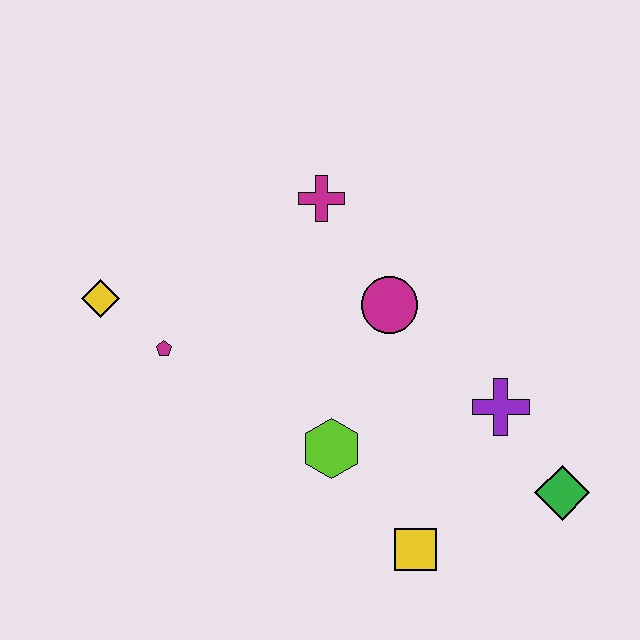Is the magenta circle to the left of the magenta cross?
No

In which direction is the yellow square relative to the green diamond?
The yellow square is to the left of the green diamond.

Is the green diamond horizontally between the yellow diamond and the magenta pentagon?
No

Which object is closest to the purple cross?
The green diamond is closest to the purple cross.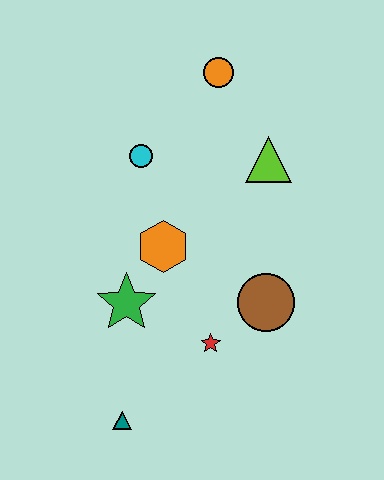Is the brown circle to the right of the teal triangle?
Yes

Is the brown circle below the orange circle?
Yes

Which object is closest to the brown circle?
The red star is closest to the brown circle.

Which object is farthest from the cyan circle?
The teal triangle is farthest from the cyan circle.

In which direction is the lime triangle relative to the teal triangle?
The lime triangle is above the teal triangle.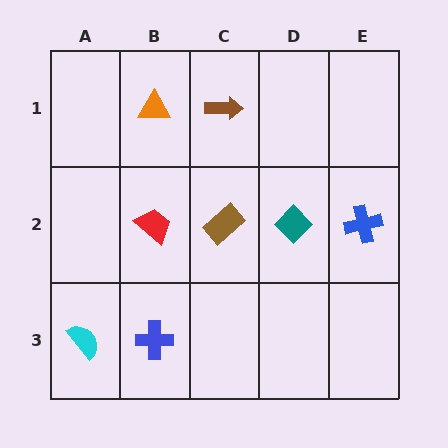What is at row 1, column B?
An orange triangle.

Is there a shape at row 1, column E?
No, that cell is empty.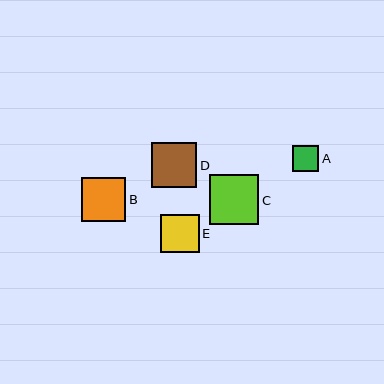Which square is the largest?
Square C is the largest with a size of approximately 49 pixels.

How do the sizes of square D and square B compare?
Square D and square B are approximately the same size.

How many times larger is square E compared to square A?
Square E is approximately 1.5 times the size of square A.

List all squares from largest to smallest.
From largest to smallest: C, D, B, E, A.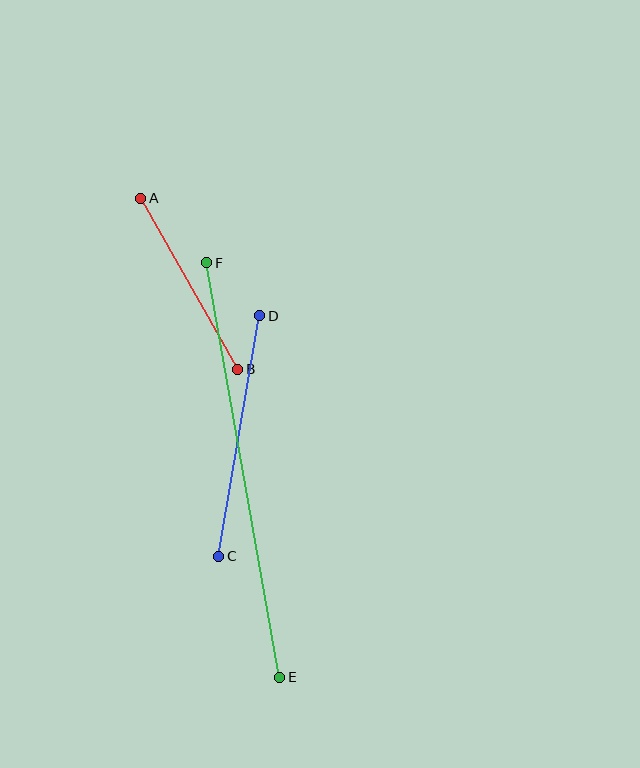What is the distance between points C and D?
The distance is approximately 244 pixels.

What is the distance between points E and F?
The distance is approximately 421 pixels.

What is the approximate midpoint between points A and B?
The midpoint is at approximately (189, 284) pixels.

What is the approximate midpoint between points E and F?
The midpoint is at approximately (243, 470) pixels.